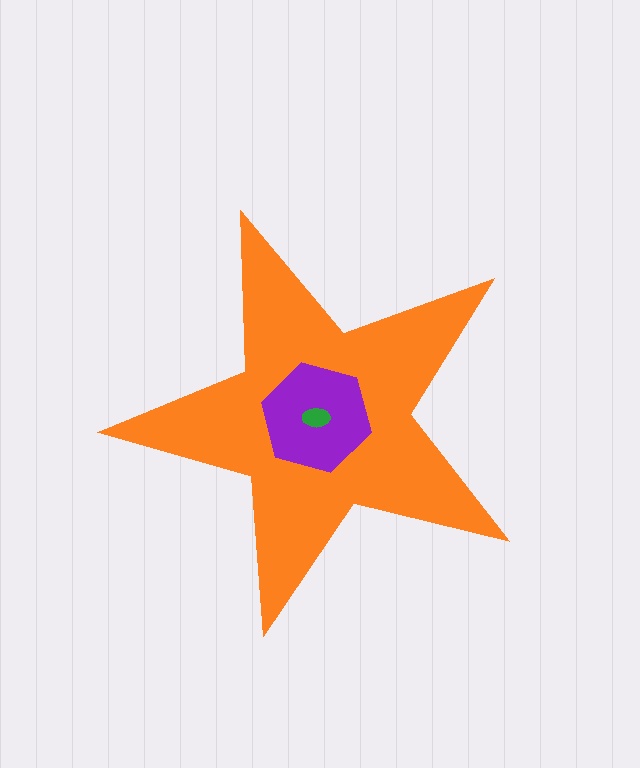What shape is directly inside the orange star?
The purple hexagon.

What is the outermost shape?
The orange star.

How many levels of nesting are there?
3.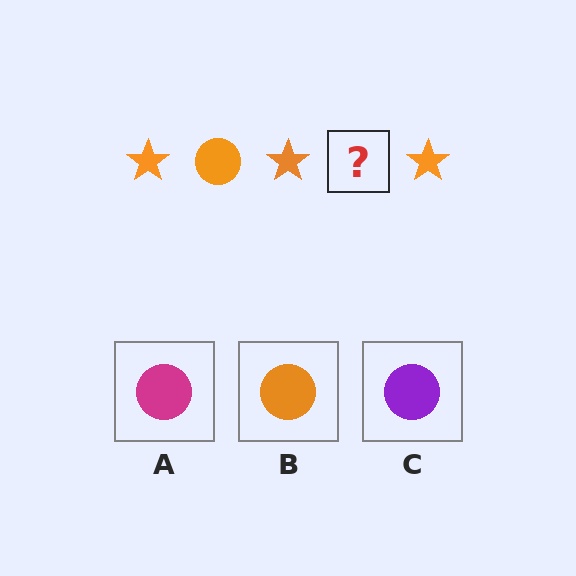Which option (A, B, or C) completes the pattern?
B.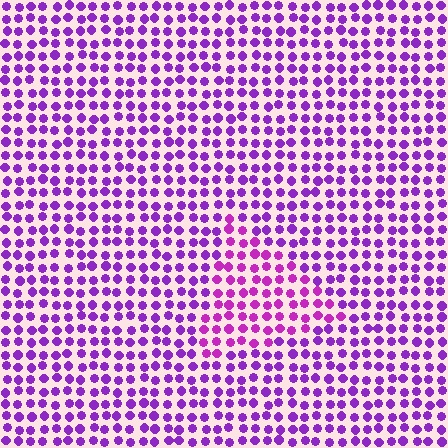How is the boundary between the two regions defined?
The boundary is defined purely by a slight shift in hue (about 24 degrees). Spacing, size, and orientation are identical on both sides.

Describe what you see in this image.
The image is filled with small purple elements in a uniform arrangement. A triangle-shaped region is visible where the elements are tinted to a slightly different hue, forming a subtle color boundary.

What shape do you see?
I see a triangle.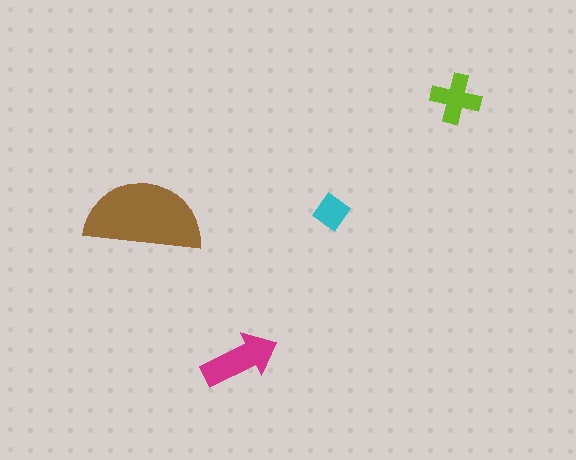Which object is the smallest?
The cyan diamond.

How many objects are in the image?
There are 4 objects in the image.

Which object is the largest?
The brown semicircle.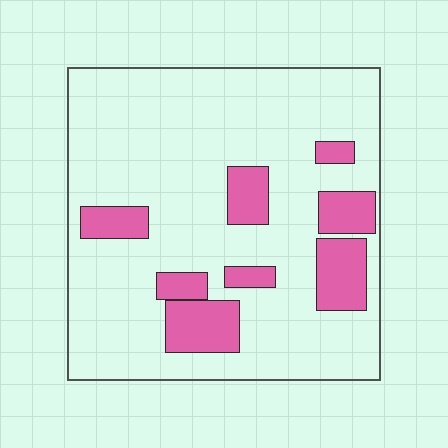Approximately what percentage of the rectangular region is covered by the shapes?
Approximately 20%.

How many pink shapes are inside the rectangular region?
8.